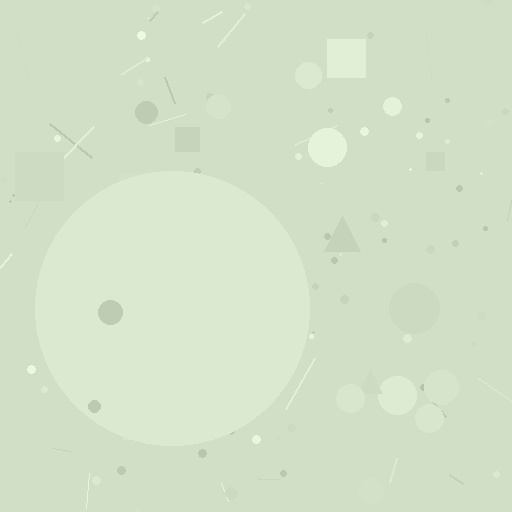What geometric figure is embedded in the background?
A circle is embedded in the background.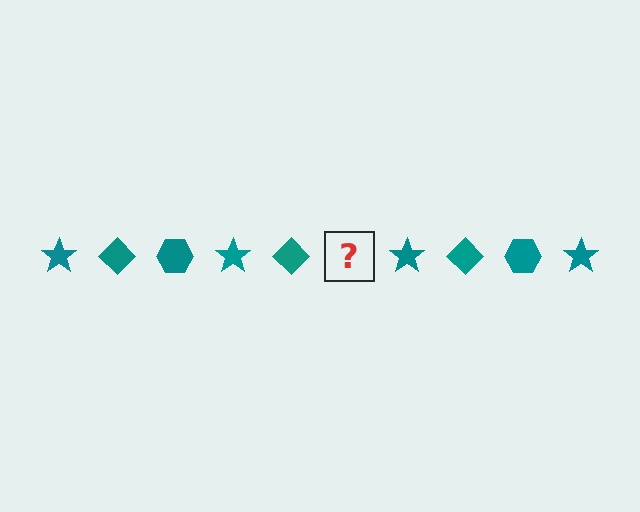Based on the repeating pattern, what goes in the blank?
The blank should be a teal hexagon.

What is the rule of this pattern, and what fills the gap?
The rule is that the pattern cycles through star, diamond, hexagon shapes in teal. The gap should be filled with a teal hexagon.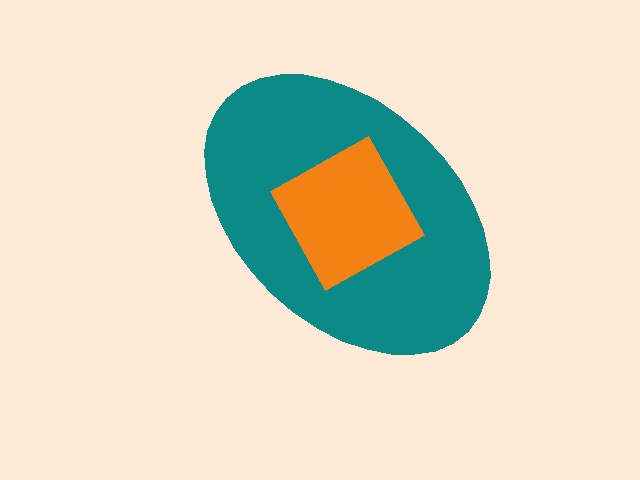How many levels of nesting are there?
2.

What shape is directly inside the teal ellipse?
The orange diamond.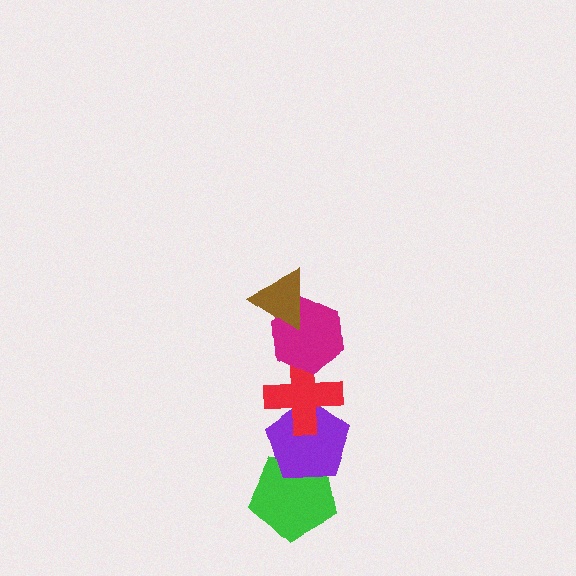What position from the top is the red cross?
The red cross is 3rd from the top.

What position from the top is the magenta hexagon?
The magenta hexagon is 2nd from the top.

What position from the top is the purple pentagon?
The purple pentagon is 4th from the top.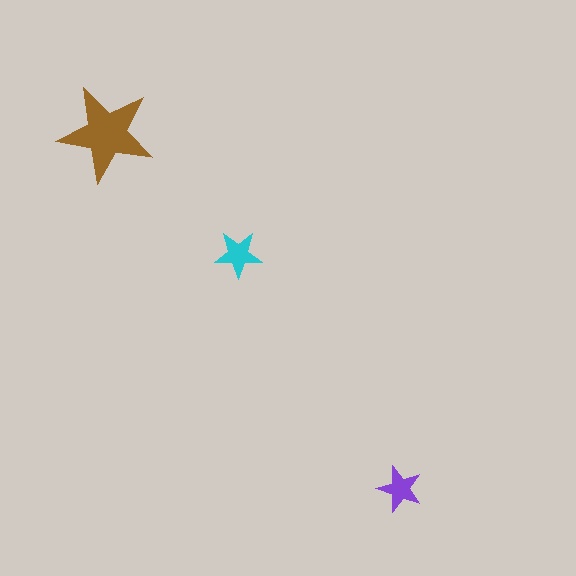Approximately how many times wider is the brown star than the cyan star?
About 2 times wider.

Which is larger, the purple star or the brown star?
The brown one.